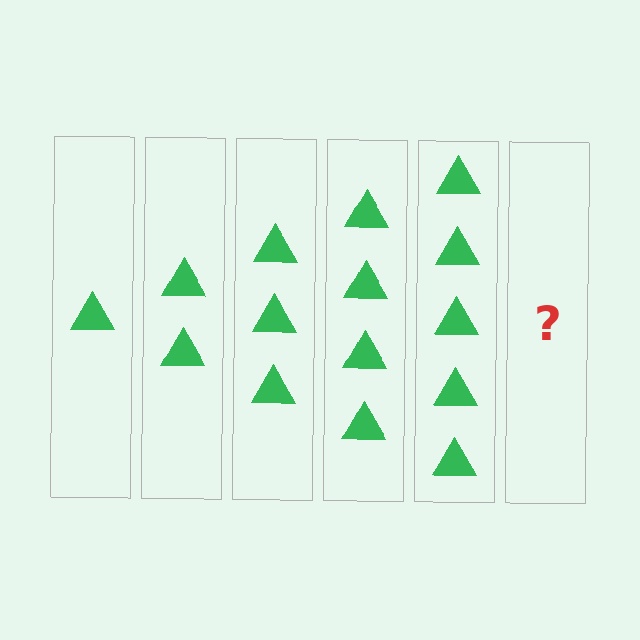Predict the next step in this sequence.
The next step is 6 triangles.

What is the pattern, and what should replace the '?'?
The pattern is that each step adds one more triangle. The '?' should be 6 triangles.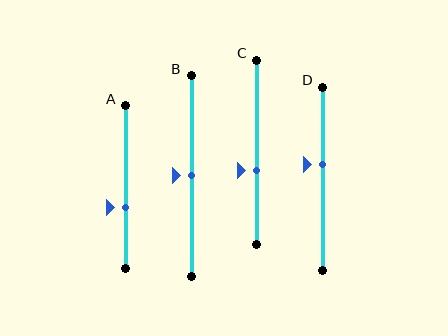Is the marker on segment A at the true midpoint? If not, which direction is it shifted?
No, the marker on segment A is shifted downward by about 12% of the segment length.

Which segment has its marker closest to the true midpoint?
Segment B has its marker closest to the true midpoint.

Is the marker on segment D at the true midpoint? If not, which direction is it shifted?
No, the marker on segment D is shifted upward by about 8% of the segment length.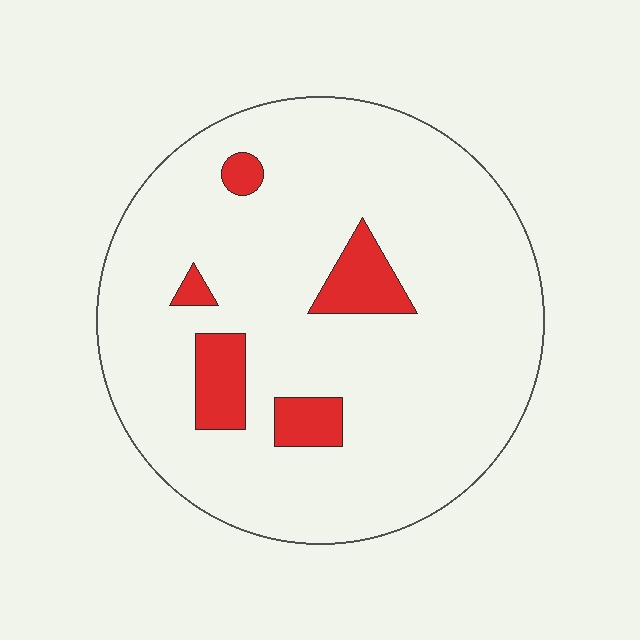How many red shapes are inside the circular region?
5.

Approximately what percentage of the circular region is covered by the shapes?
Approximately 10%.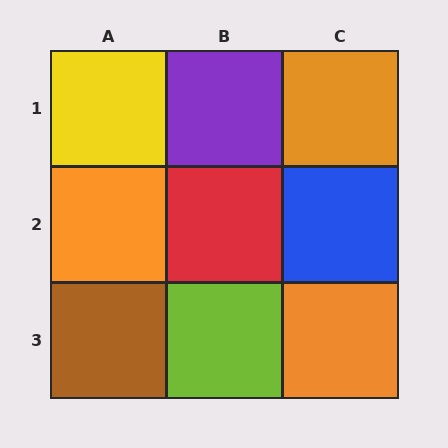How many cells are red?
1 cell is red.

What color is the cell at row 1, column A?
Yellow.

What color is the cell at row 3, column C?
Orange.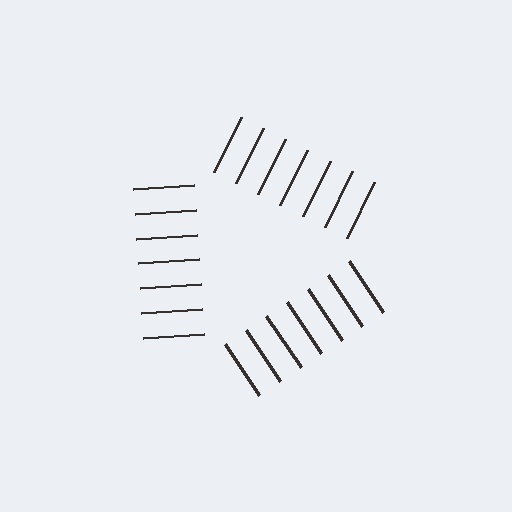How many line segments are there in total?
21 — 7 along each of the 3 edges.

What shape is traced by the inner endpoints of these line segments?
An illusory triangle — the line segments terminate on its edges but no continuous stroke is drawn.